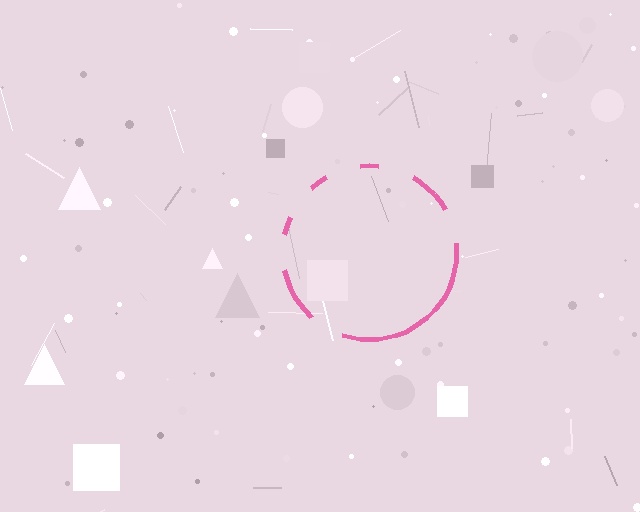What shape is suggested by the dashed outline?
The dashed outline suggests a circle.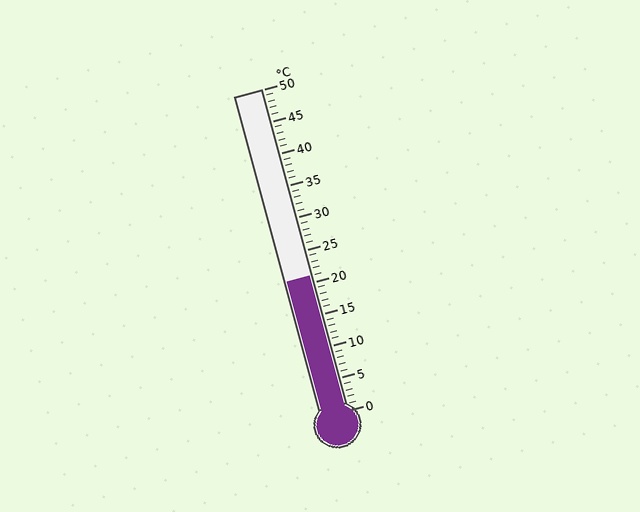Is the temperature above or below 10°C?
The temperature is above 10°C.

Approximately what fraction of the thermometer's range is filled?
The thermometer is filled to approximately 40% of its range.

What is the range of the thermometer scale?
The thermometer scale ranges from 0°C to 50°C.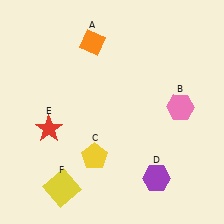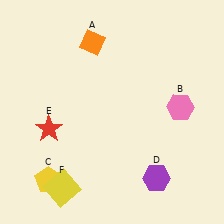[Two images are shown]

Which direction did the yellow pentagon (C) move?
The yellow pentagon (C) moved left.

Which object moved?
The yellow pentagon (C) moved left.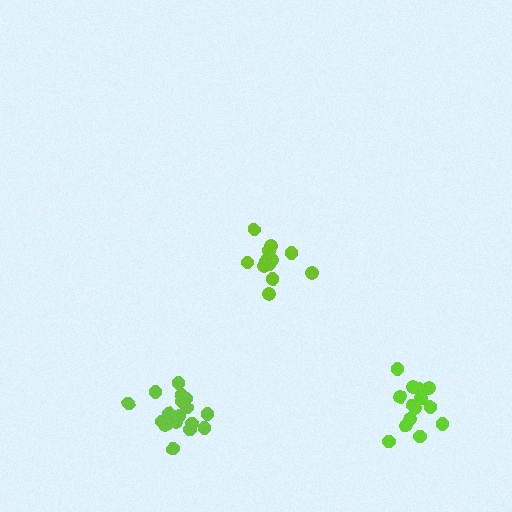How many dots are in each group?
Group 1: 14 dots, Group 2: 14 dots, Group 3: 18 dots (46 total).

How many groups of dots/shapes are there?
There are 3 groups.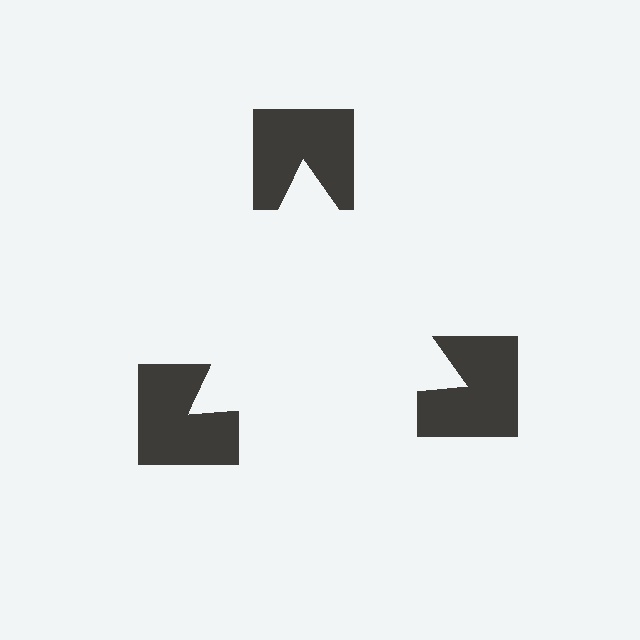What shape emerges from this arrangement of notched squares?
An illusory triangle — its edges are inferred from the aligned wedge cuts in the notched squares, not physically drawn.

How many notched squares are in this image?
There are 3 — one at each vertex of the illusory triangle.